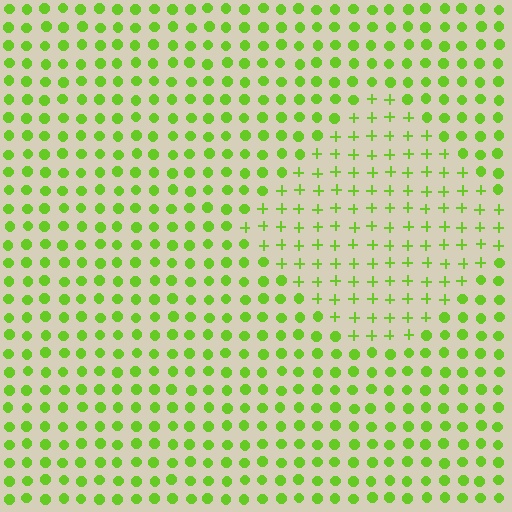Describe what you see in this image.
The image is filled with small lime elements arranged in a uniform grid. A diamond-shaped region contains plus signs, while the surrounding area contains circles. The boundary is defined purely by the change in element shape.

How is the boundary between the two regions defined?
The boundary is defined by a change in element shape: plus signs inside vs. circles outside. All elements share the same color and spacing.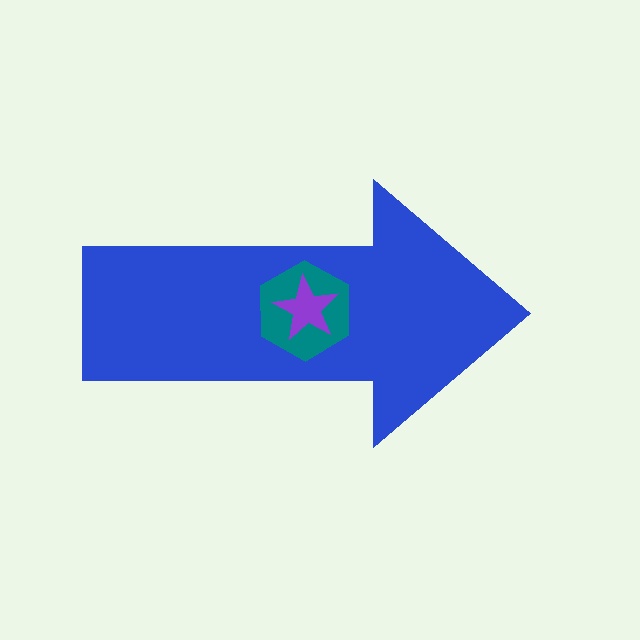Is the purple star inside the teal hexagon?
Yes.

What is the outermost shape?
The blue arrow.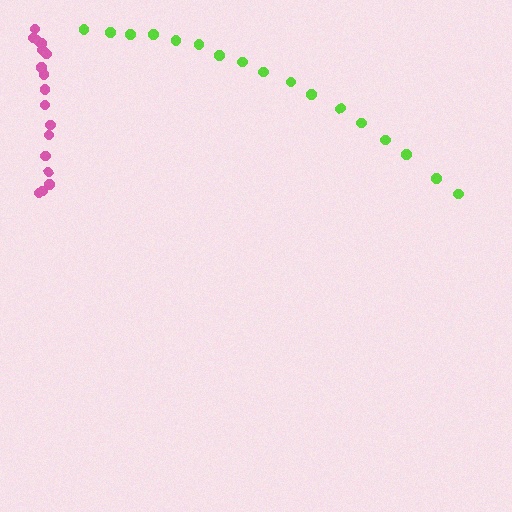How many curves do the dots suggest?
There are 2 distinct paths.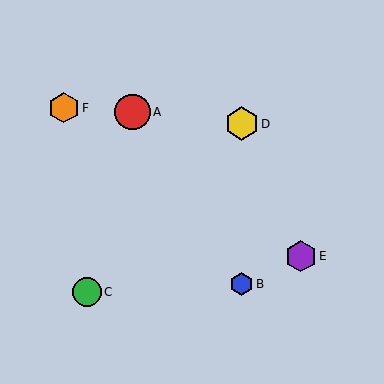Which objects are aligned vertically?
Objects B, D are aligned vertically.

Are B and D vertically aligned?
Yes, both are at x≈242.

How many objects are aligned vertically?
2 objects (B, D) are aligned vertically.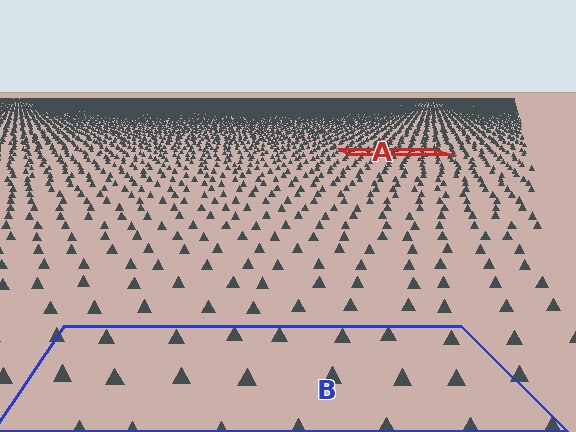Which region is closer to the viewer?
Region B is closer. The texture elements there are larger and more spread out.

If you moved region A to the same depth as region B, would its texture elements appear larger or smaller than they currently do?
They would appear larger. At a closer depth, the same texture elements are projected at a bigger on-screen size.